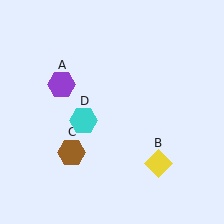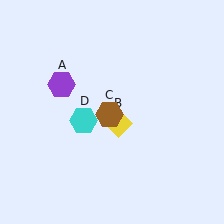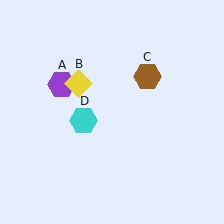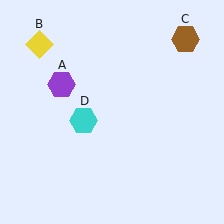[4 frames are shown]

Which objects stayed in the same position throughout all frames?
Purple hexagon (object A) and cyan hexagon (object D) remained stationary.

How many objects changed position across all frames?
2 objects changed position: yellow diamond (object B), brown hexagon (object C).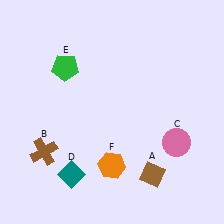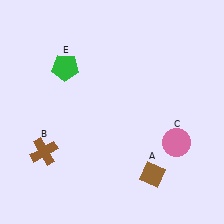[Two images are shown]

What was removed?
The orange hexagon (F), the teal diamond (D) were removed in Image 2.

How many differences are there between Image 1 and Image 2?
There are 2 differences between the two images.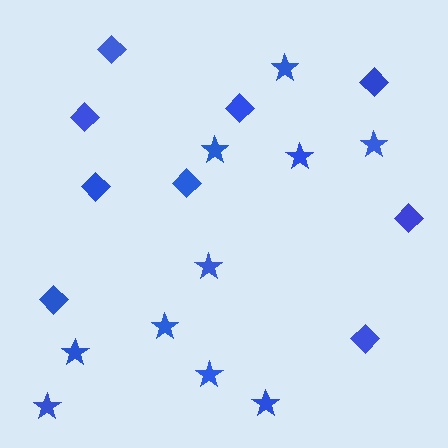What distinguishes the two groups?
There are 2 groups: one group of diamonds (9) and one group of stars (10).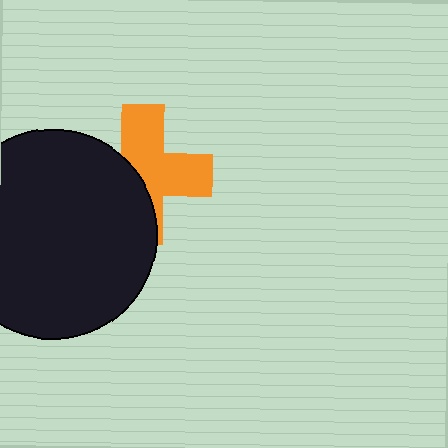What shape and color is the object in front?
The object in front is a black circle.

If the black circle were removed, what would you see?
You would see the complete orange cross.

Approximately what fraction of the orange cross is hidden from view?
Roughly 45% of the orange cross is hidden behind the black circle.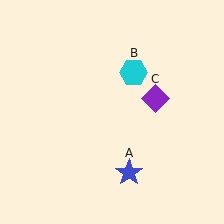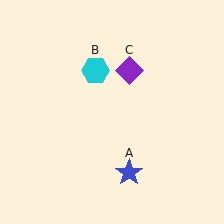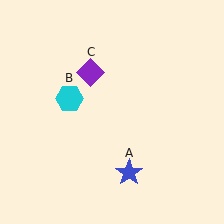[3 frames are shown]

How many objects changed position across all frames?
2 objects changed position: cyan hexagon (object B), purple diamond (object C).